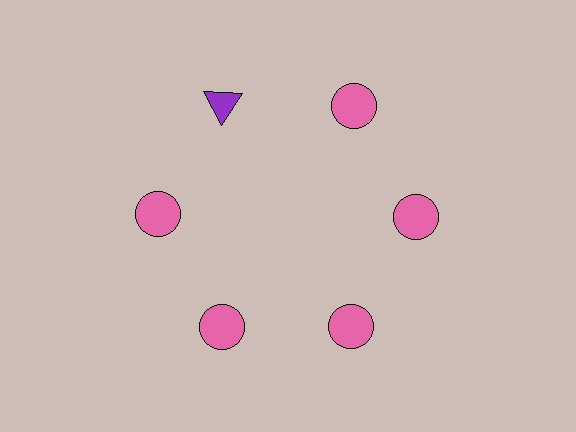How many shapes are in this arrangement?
There are 6 shapes arranged in a ring pattern.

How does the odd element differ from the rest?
It differs in both color (purple instead of pink) and shape (triangle instead of circle).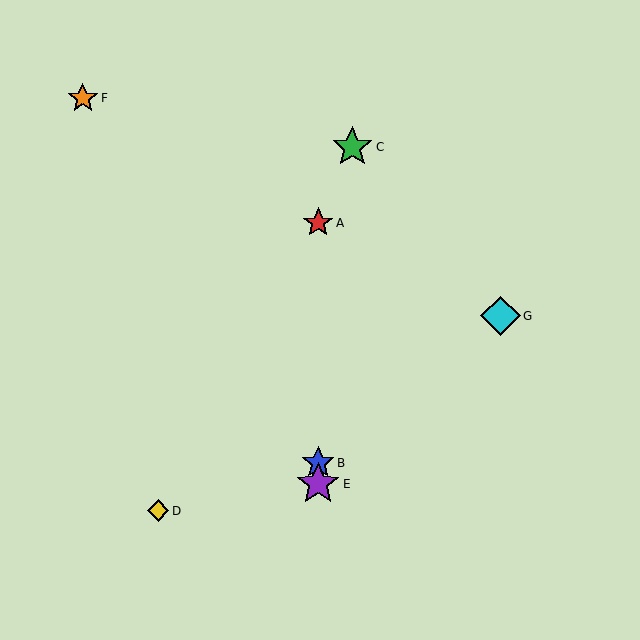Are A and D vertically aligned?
No, A is at x≈318 and D is at x≈158.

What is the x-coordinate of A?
Object A is at x≈318.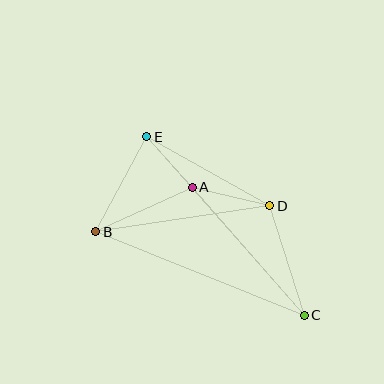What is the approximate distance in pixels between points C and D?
The distance between C and D is approximately 115 pixels.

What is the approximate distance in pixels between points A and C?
The distance between A and C is approximately 170 pixels.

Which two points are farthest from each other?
Points C and E are farthest from each other.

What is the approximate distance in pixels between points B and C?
The distance between B and C is approximately 225 pixels.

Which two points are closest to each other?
Points A and E are closest to each other.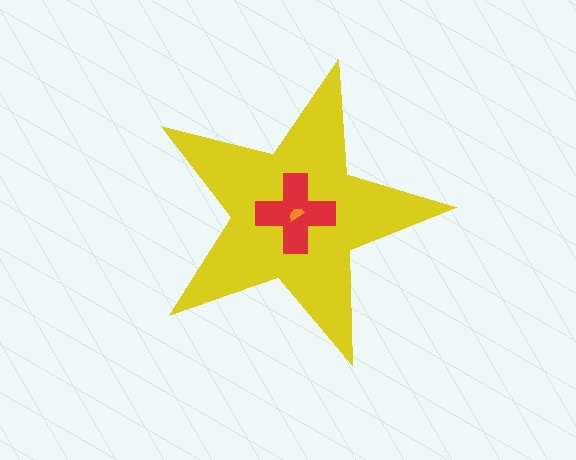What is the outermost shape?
The yellow star.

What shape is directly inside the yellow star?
The red cross.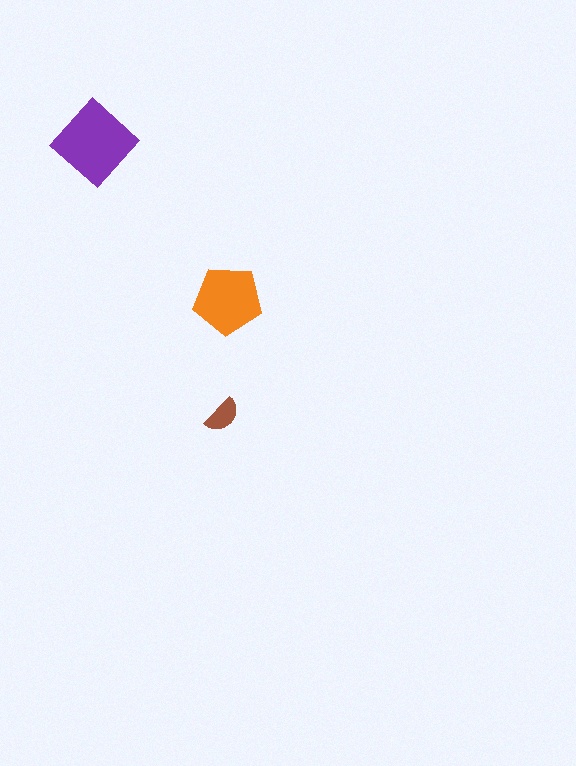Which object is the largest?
The purple diamond.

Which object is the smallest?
The brown semicircle.